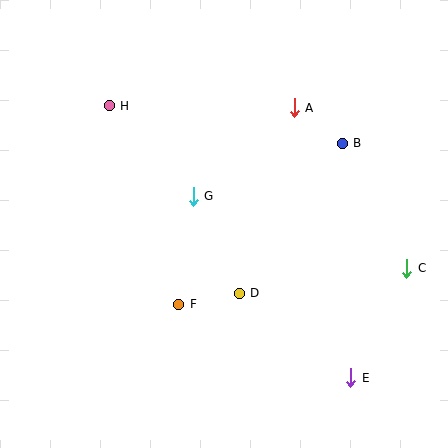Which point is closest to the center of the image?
Point G at (193, 196) is closest to the center.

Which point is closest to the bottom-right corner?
Point E is closest to the bottom-right corner.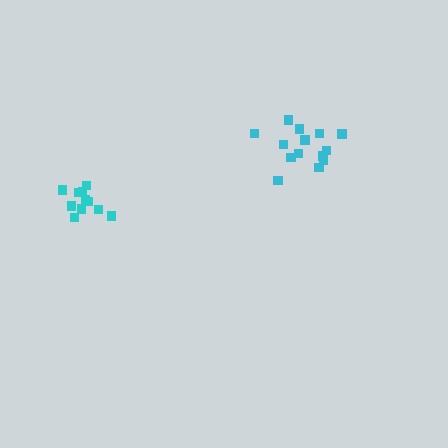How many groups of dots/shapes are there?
There are 2 groups.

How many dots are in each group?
Group 1: 14 dots, Group 2: 11 dots (25 total).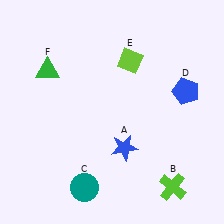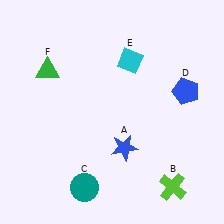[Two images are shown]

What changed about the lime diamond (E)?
In Image 1, E is lime. In Image 2, it changed to cyan.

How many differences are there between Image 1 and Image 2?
There is 1 difference between the two images.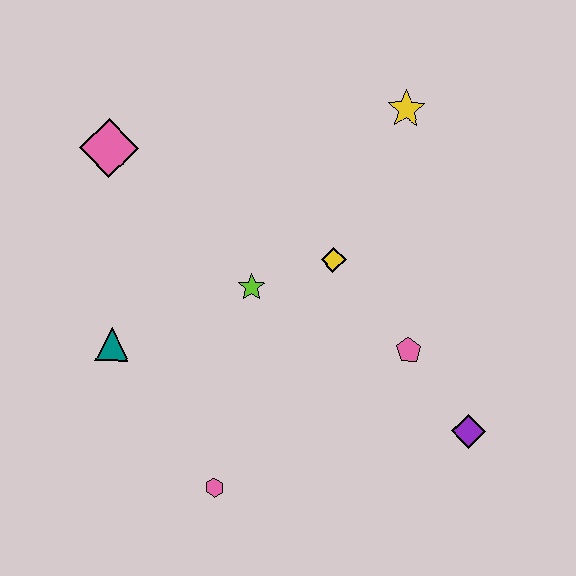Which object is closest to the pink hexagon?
The teal triangle is closest to the pink hexagon.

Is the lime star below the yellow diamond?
Yes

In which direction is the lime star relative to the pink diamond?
The lime star is to the right of the pink diamond.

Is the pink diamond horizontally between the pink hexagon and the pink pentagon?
No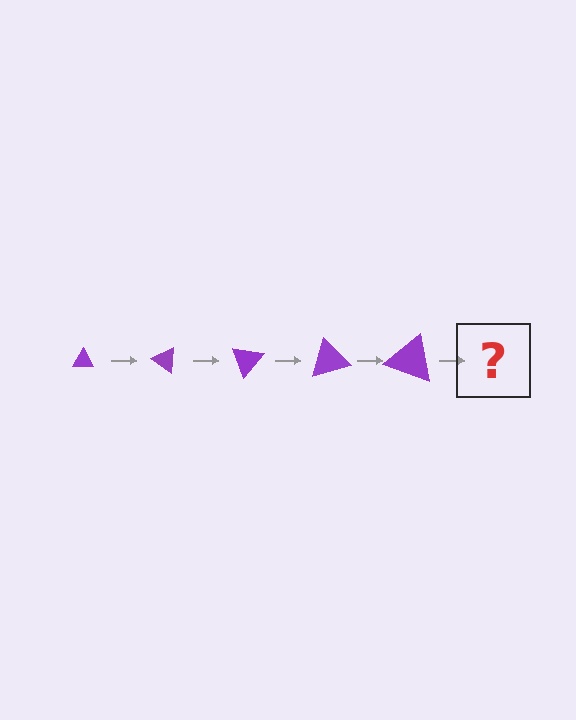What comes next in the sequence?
The next element should be a triangle, larger than the previous one and rotated 175 degrees from the start.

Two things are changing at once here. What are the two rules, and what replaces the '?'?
The two rules are that the triangle grows larger each step and it rotates 35 degrees each step. The '?' should be a triangle, larger than the previous one and rotated 175 degrees from the start.